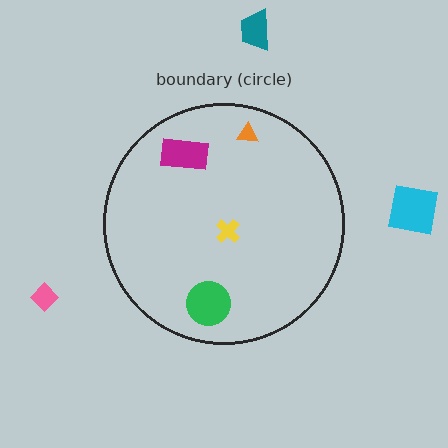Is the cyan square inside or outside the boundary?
Outside.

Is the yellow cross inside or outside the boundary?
Inside.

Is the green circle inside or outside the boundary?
Inside.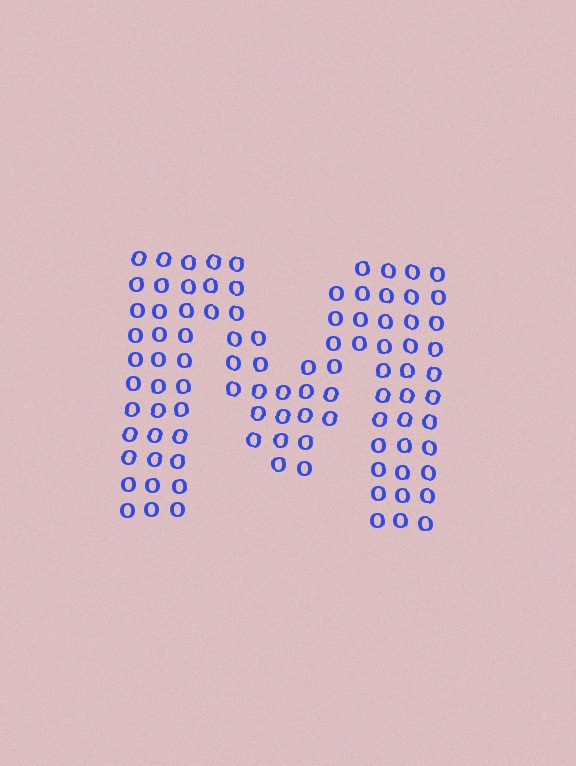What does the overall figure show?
The overall figure shows the letter M.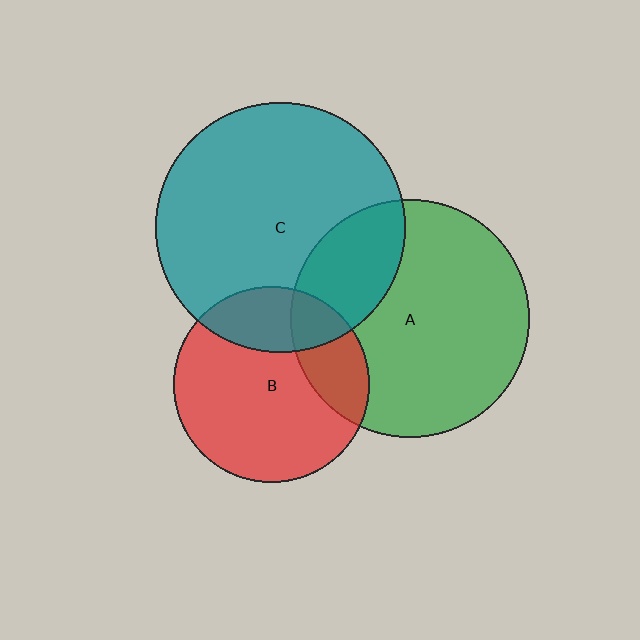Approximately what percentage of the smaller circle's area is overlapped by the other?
Approximately 20%.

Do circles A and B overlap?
Yes.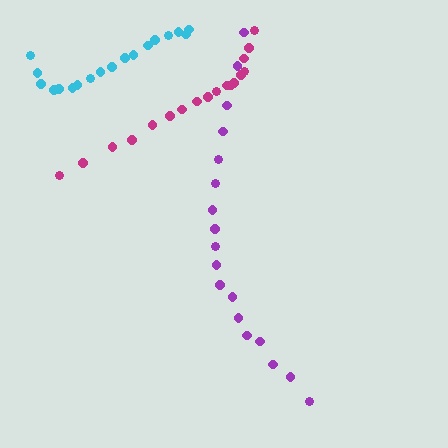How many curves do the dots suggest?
There are 3 distinct paths.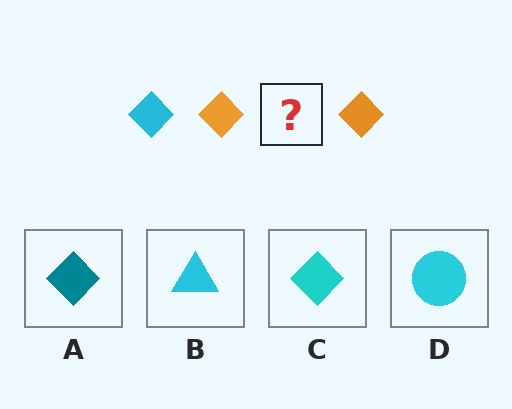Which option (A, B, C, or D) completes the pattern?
C.